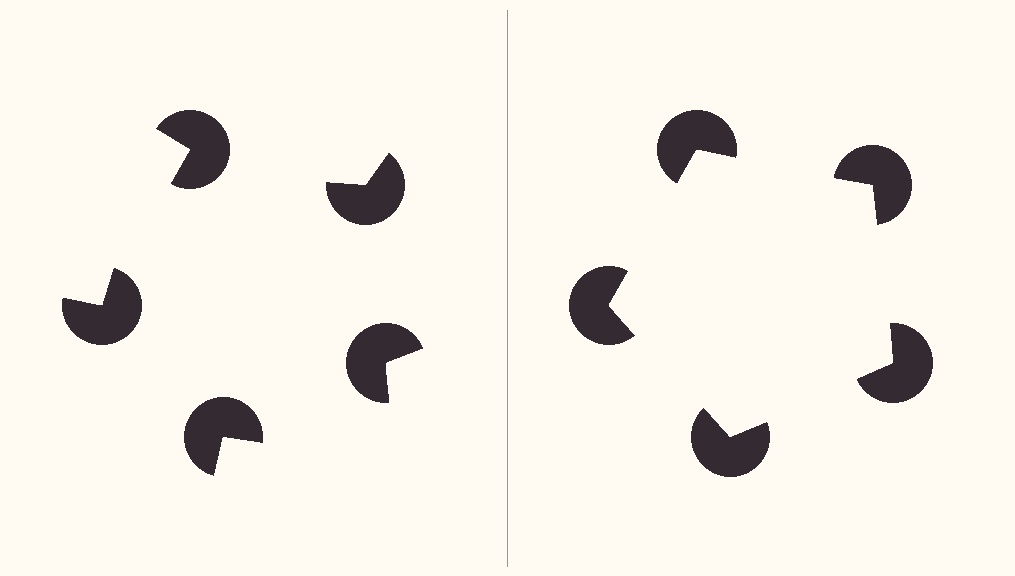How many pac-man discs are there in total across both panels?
10 — 5 on each side.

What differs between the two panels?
The pac-man discs are positioned identically on both sides; only the wedge orientations differ. On the right they align to a pentagon; on the left they are misaligned.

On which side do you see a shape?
An illusory pentagon appears on the right side. On the left side the wedge cuts are rotated, so no coherent shape forms.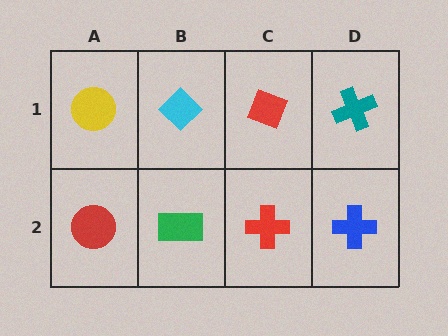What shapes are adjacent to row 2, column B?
A cyan diamond (row 1, column B), a red circle (row 2, column A), a red cross (row 2, column C).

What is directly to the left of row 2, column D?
A red cross.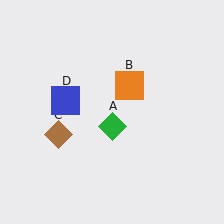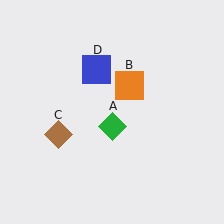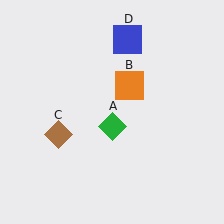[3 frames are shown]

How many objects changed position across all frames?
1 object changed position: blue square (object D).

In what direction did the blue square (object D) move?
The blue square (object D) moved up and to the right.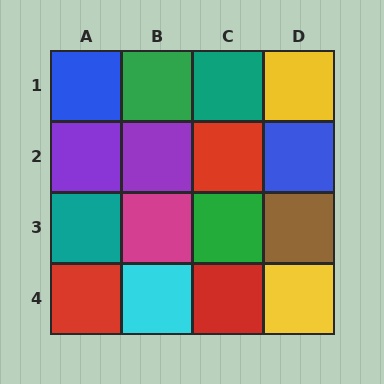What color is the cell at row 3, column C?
Green.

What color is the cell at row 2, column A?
Purple.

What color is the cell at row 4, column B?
Cyan.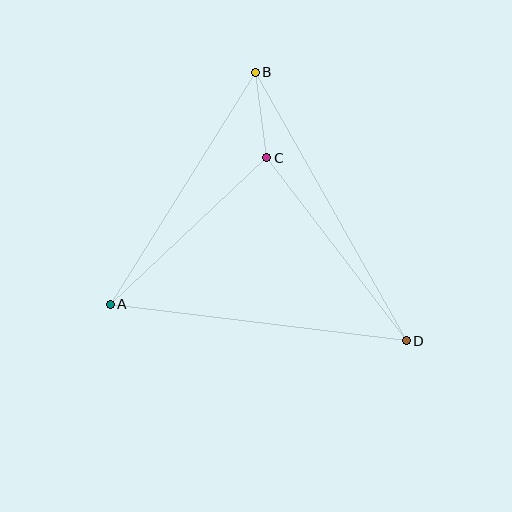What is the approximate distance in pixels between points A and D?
The distance between A and D is approximately 298 pixels.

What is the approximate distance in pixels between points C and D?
The distance between C and D is approximately 230 pixels.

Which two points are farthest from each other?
Points B and D are farthest from each other.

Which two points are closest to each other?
Points B and C are closest to each other.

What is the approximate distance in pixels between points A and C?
The distance between A and C is approximately 214 pixels.